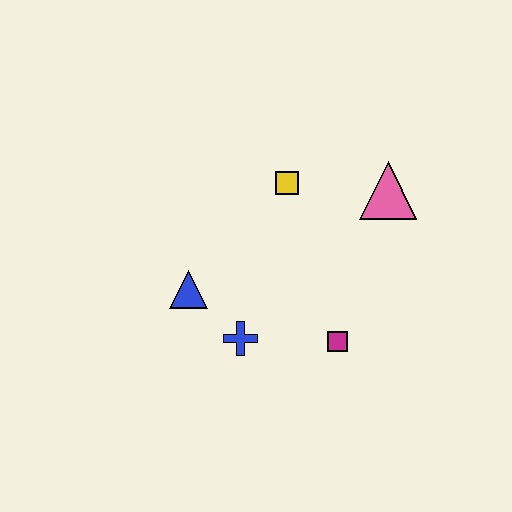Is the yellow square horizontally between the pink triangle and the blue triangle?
Yes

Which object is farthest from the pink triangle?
The blue triangle is farthest from the pink triangle.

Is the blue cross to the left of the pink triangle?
Yes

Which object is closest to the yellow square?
The pink triangle is closest to the yellow square.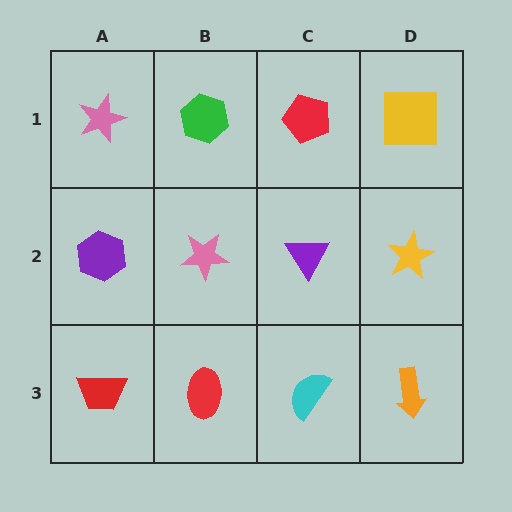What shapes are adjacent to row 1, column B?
A pink star (row 2, column B), a pink star (row 1, column A), a red pentagon (row 1, column C).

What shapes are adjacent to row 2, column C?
A red pentagon (row 1, column C), a cyan semicircle (row 3, column C), a pink star (row 2, column B), a yellow star (row 2, column D).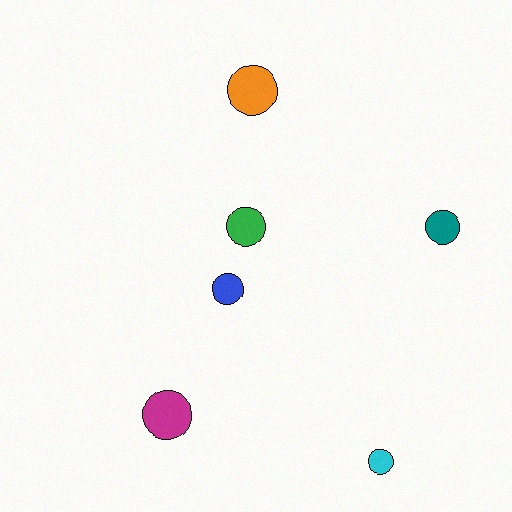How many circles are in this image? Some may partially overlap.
There are 6 circles.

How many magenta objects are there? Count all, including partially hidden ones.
There is 1 magenta object.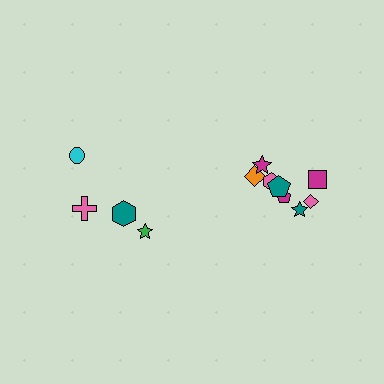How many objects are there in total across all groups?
There are 12 objects.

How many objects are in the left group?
There are 4 objects.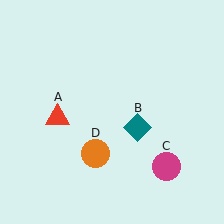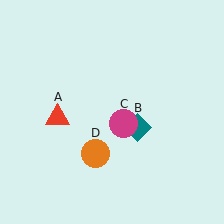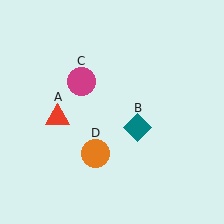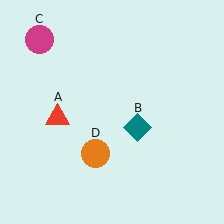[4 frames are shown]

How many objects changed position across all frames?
1 object changed position: magenta circle (object C).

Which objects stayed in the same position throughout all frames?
Red triangle (object A) and teal diamond (object B) and orange circle (object D) remained stationary.